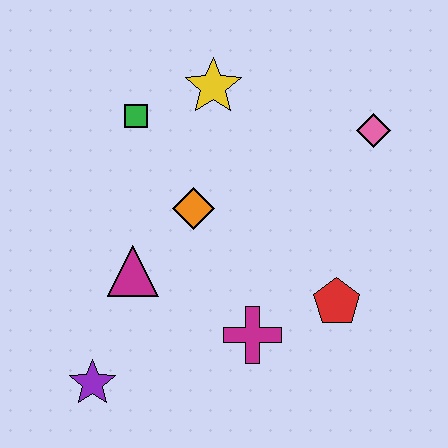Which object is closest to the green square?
The yellow star is closest to the green square.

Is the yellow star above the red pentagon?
Yes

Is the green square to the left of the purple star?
No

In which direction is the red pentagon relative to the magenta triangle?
The red pentagon is to the right of the magenta triangle.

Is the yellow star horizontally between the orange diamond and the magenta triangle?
No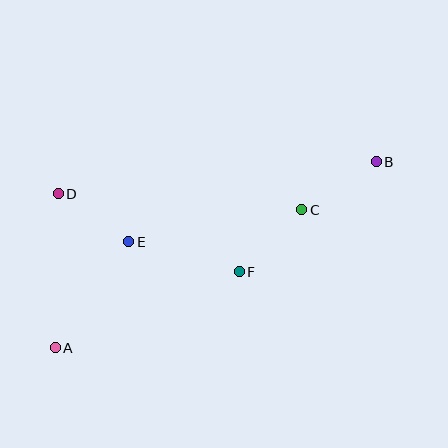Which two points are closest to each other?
Points D and E are closest to each other.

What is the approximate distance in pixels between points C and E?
The distance between C and E is approximately 176 pixels.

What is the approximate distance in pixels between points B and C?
The distance between B and C is approximately 89 pixels.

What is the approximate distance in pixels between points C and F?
The distance between C and F is approximately 88 pixels.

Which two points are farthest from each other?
Points A and B are farthest from each other.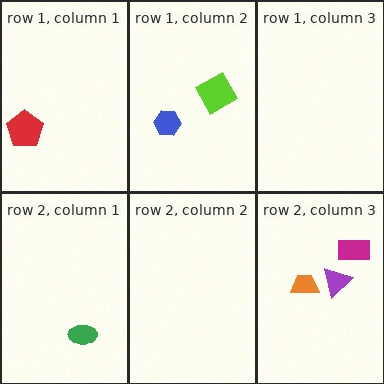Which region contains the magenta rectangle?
The row 2, column 3 region.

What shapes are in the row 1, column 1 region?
The red pentagon.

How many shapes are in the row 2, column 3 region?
3.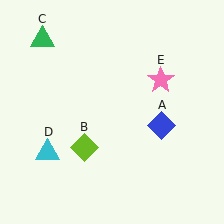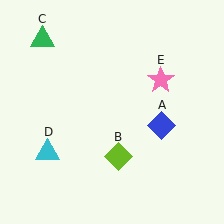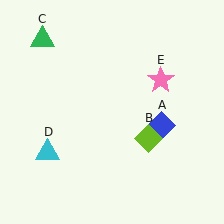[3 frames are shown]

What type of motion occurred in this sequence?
The lime diamond (object B) rotated counterclockwise around the center of the scene.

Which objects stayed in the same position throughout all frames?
Blue diamond (object A) and green triangle (object C) and cyan triangle (object D) and pink star (object E) remained stationary.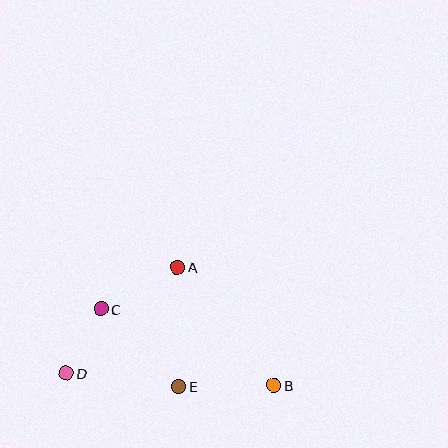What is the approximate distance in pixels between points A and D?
The distance between A and D is approximately 154 pixels.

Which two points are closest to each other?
Points C and D are closest to each other.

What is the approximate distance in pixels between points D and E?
The distance between D and E is approximately 113 pixels.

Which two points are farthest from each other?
Points B and D are farthest from each other.